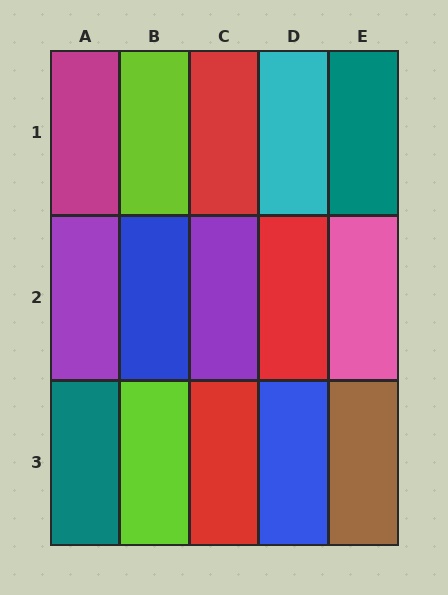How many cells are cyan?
1 cell is cyan.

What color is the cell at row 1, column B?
Lime.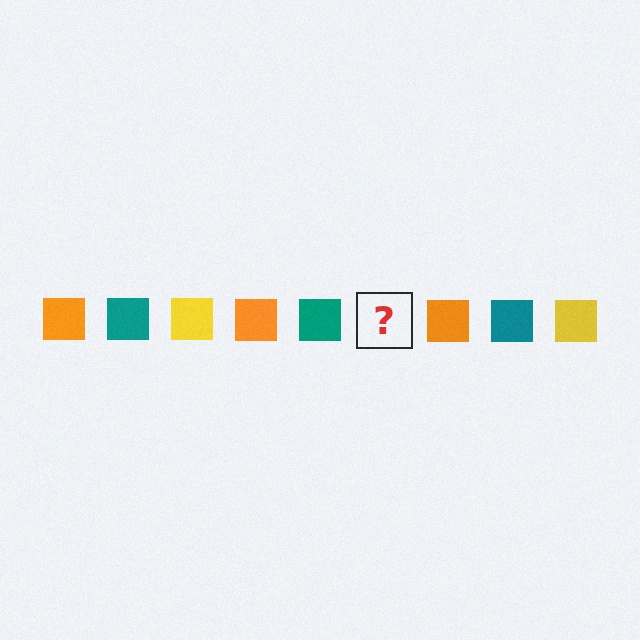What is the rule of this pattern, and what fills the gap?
The rule is that the pattern cycles through orange, teal, yellow squares. The gap should be filled with a yellow square.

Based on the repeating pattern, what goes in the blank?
The blank should be a yellow square.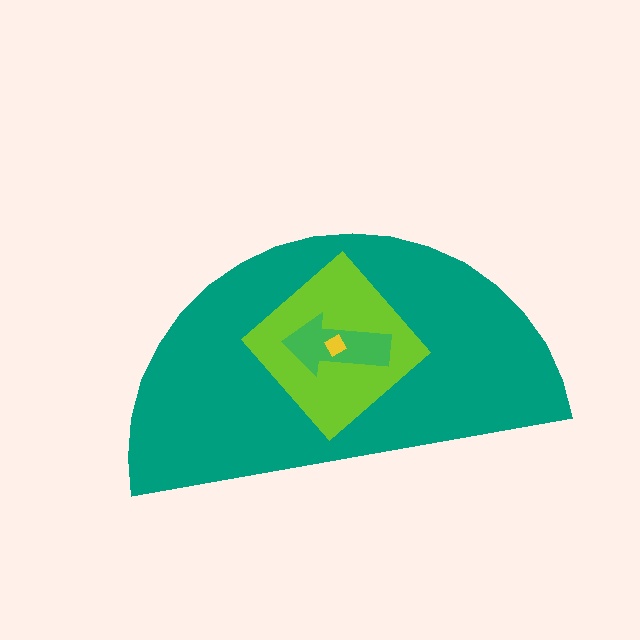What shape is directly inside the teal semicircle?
The lime diamond.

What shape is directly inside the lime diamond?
The green arrow.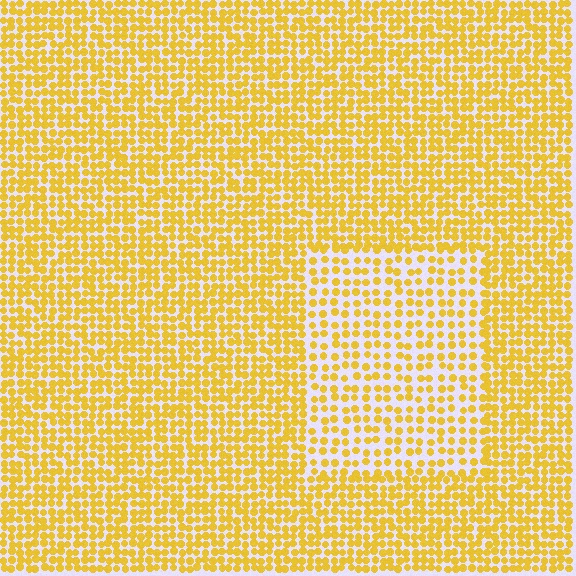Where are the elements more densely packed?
The elements are more densely packed outside the rectangle boundary.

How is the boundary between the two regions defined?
The boundary is defined by a change in element density (approximately 1.7x ratio). All elements are the same color, size, and shape.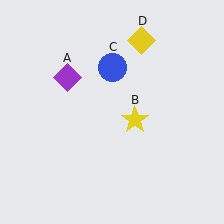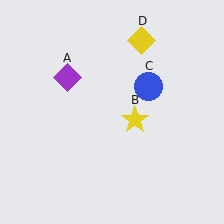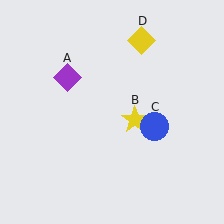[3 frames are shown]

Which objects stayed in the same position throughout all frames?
Purple diamond (object A) and yellow star (object B) and yellow diamond (object D) remained stationary.